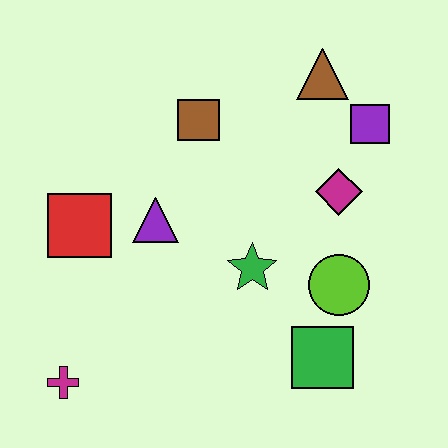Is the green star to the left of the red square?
No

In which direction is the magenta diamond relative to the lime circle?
The magenta diamond is above the lime circle.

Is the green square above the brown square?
No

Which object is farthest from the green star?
The magenta cross is farthest from the green star.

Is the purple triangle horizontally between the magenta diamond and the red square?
Yes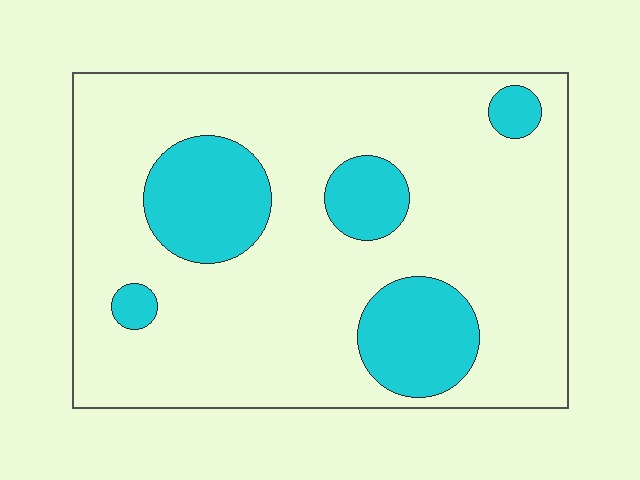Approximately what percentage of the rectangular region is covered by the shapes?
Approximately 20%.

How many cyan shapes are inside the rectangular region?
5.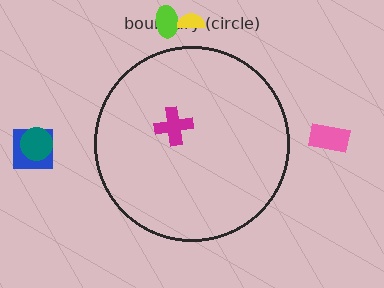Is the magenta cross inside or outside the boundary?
Inside.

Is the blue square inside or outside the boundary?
Outside.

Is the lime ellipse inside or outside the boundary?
Outside.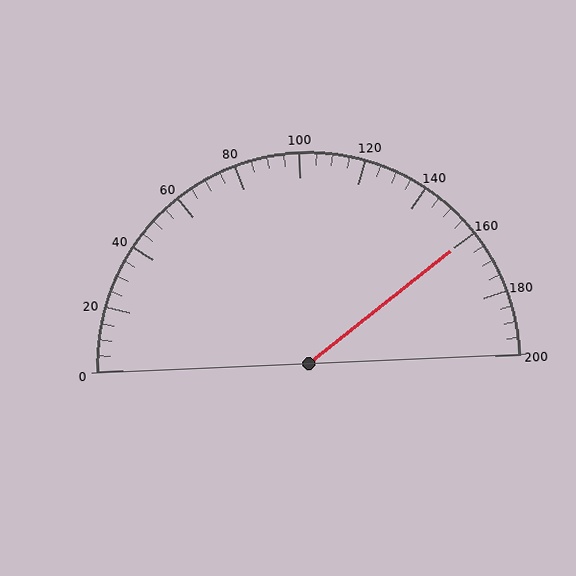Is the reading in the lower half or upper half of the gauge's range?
The reading is in the upper half of the range (0 to 200).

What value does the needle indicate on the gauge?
The needle indicates approximately 160.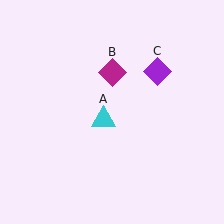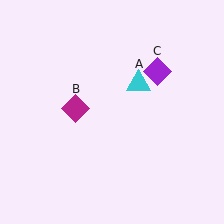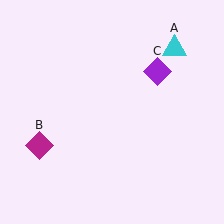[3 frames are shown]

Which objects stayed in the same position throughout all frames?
Purple diamond (object C) remained stationary.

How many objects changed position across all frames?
2 objects changed position: cyan triangle (object A), magenta diamond (object B).